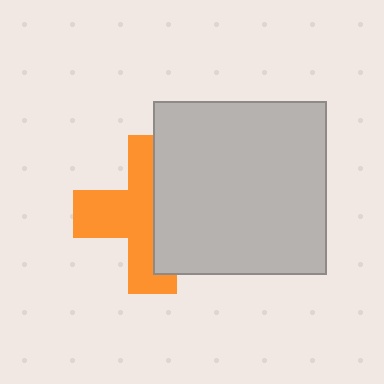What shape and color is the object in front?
The object in front is a light gray square.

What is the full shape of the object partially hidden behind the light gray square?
The partially hidden object is an orange cross.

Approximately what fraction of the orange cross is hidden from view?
Roughly 45% of the orange cross is hidden behind the light gray square.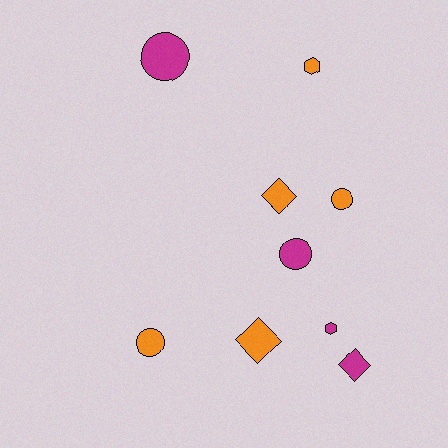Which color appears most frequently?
Orange, with 5 objects.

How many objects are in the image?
There are 9 objects.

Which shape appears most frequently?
Circle, with 4 objects.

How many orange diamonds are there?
There are 2 orange diamonds.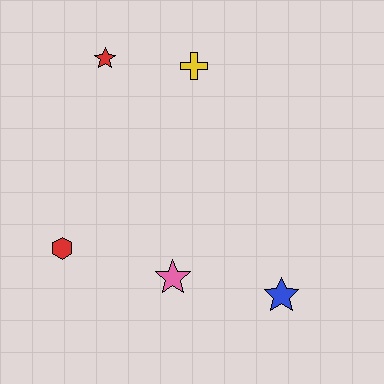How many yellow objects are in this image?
There is 1 yellow object.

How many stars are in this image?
There are 3 stars.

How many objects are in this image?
There are 5 objects.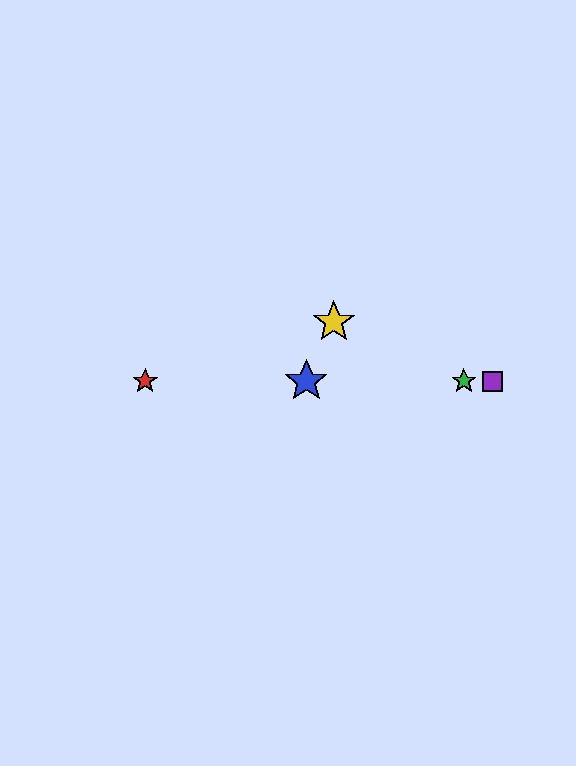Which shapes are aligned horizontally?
The red star, the blue star, the green star, the purple square are aligned horizontally.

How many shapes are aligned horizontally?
4 shapes (the red star, the blue star, the green star, the purple square) are aligned horizontally.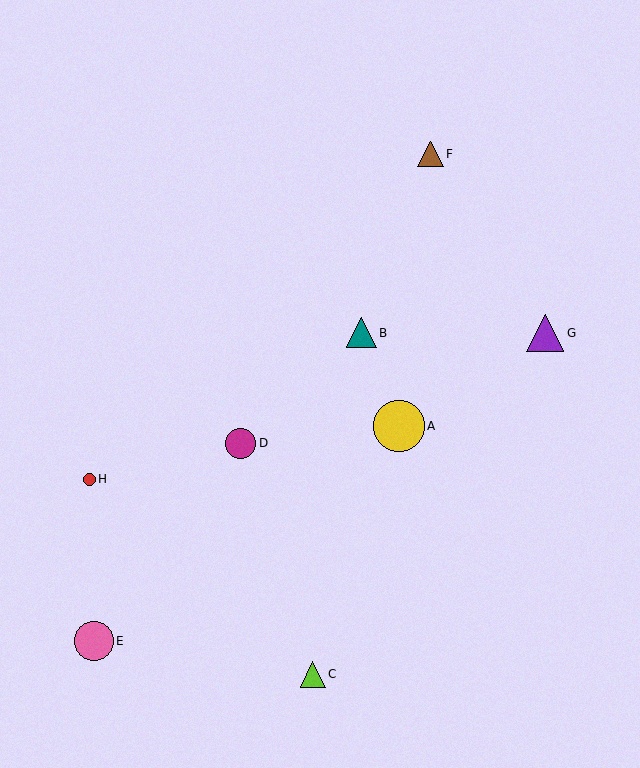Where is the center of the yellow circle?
The center of the yellow circle is at (399, 426).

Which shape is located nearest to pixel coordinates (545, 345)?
The purple triangle (labeled G) at (545, 333) is nearest to that location.